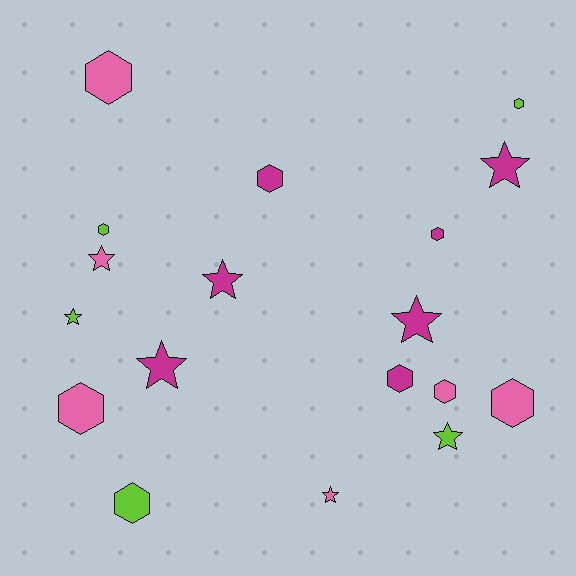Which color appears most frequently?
Magenta, with 7 objects.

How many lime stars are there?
There are 2 lime stars.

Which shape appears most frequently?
Hexagon, with 10 objects.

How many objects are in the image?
There are 18 objects.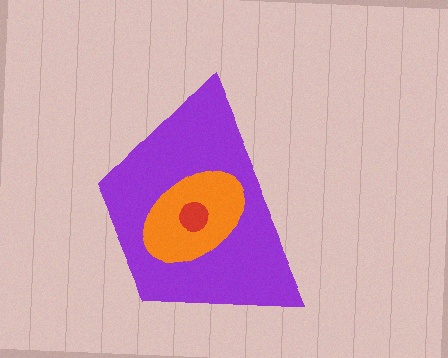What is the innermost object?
The red circle.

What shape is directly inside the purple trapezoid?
The orange ellipse.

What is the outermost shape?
The purple trapezoid.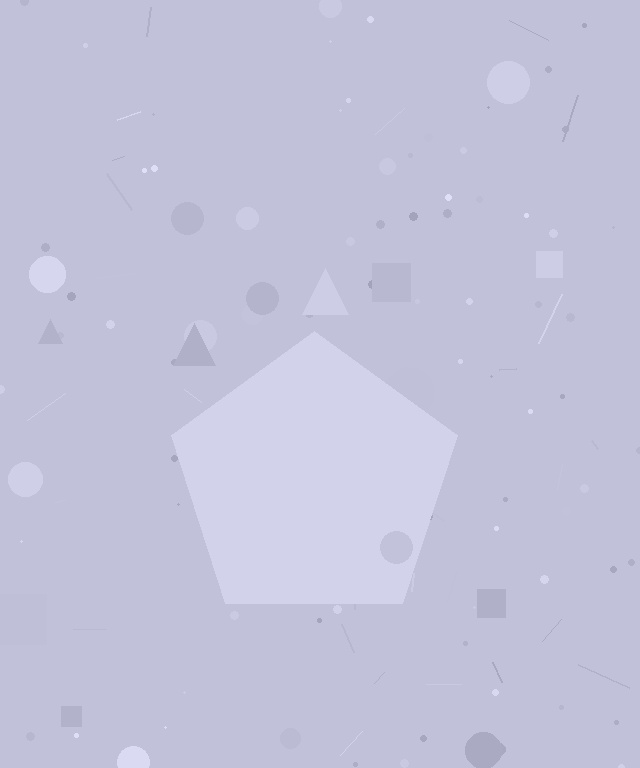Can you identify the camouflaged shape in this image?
The camouflaged shape is a pentagon.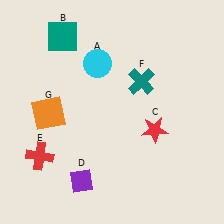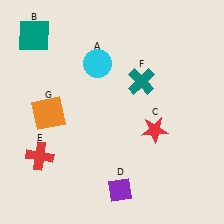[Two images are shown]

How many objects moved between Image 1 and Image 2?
2 objects moved between the two images.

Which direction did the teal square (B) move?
The teal square (B) moved left.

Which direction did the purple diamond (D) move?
The purple diamond (D) moved right.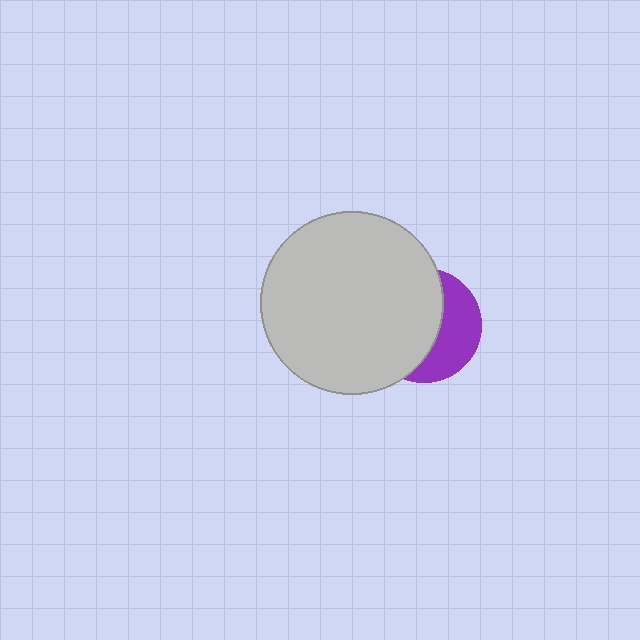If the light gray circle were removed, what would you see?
You would see the complete purple circle.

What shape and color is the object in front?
The object in front is a light gray circle.